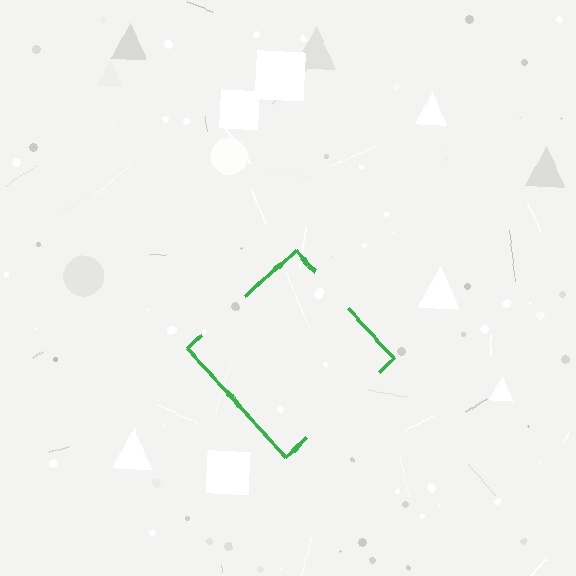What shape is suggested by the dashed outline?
The dashed outline suggests a diamond.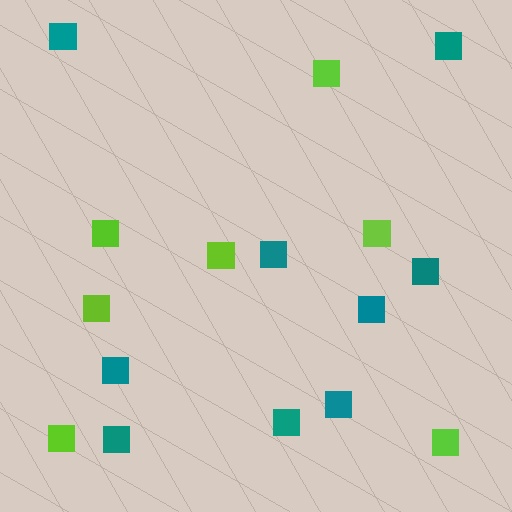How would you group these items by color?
There are 2 groups: one group of teal squares (9) and one group of lime squares (7).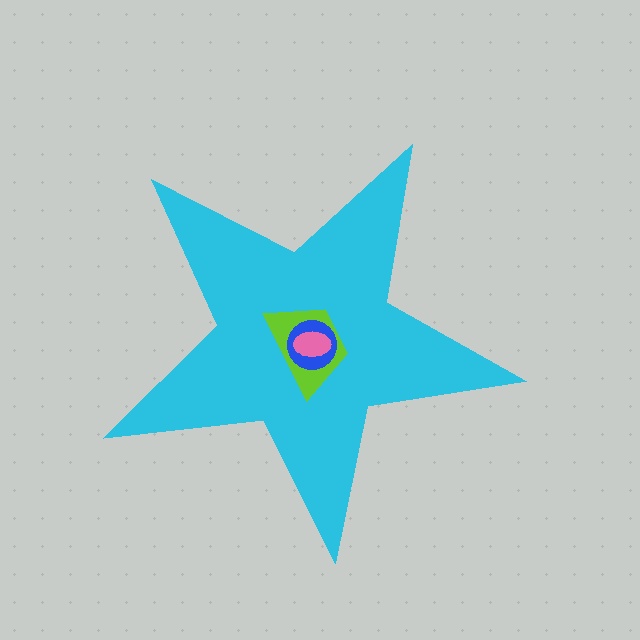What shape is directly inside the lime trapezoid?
The blue circle.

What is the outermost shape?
The cyan star.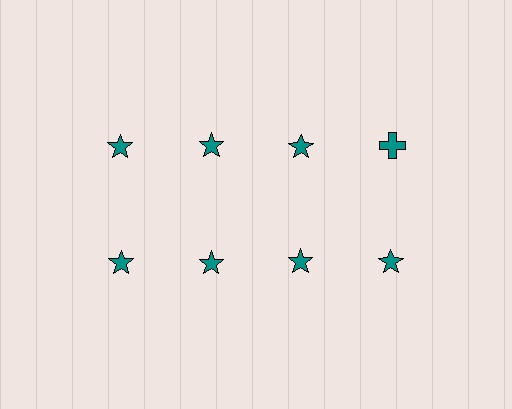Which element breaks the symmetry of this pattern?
The teal cross in the top row, second from right column breaks the symmetry. All other shapes are teal stars.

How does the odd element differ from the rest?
It has a different shape: cross instead of star.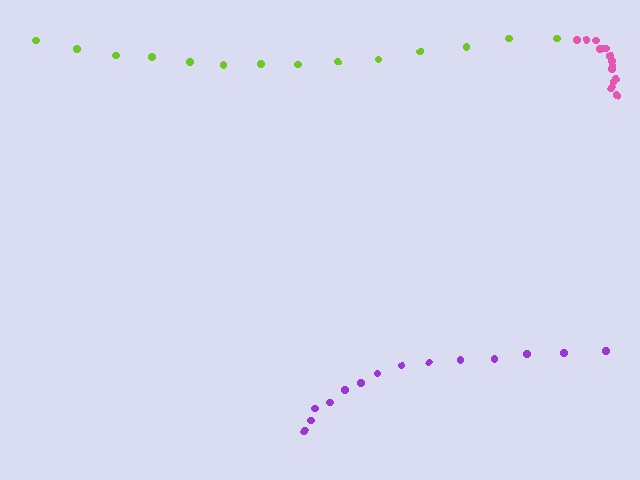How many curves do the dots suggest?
There are 3 distinct paths.